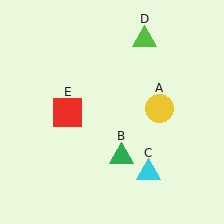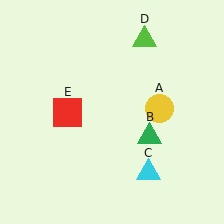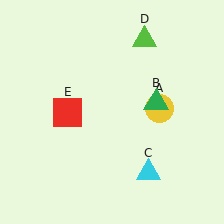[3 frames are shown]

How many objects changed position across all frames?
1 object changed position: green triangle (object B).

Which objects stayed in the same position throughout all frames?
Yellow circle (object A) and cyan triangle (object C) and lime triangle (object D) and red square (object E) remained stationary.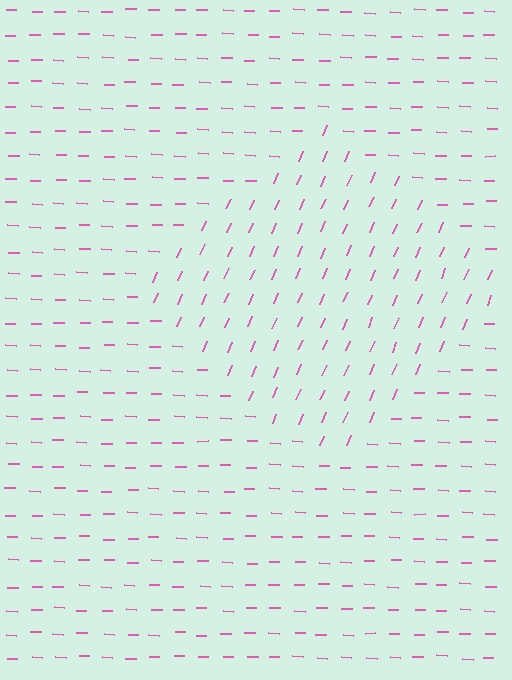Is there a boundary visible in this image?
Yes, there is a texture boundary formed by a change in line orientation.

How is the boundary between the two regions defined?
The boundary is defined purely by a change in line orientation (approximately 69 degrees difference). All lines are the same color and thickness.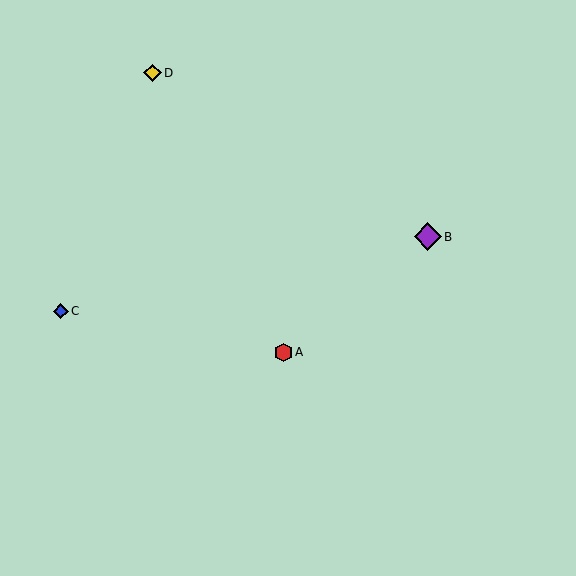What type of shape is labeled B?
Shape B is a purple diamond.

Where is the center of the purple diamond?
The center of the purple diamond is at (428, 237).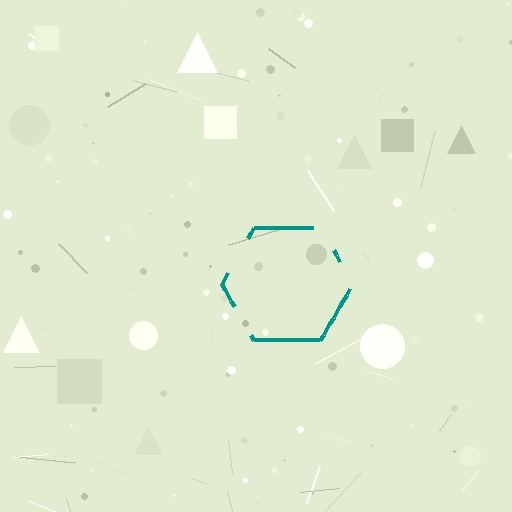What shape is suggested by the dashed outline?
The dashed outline suggests a hexagon.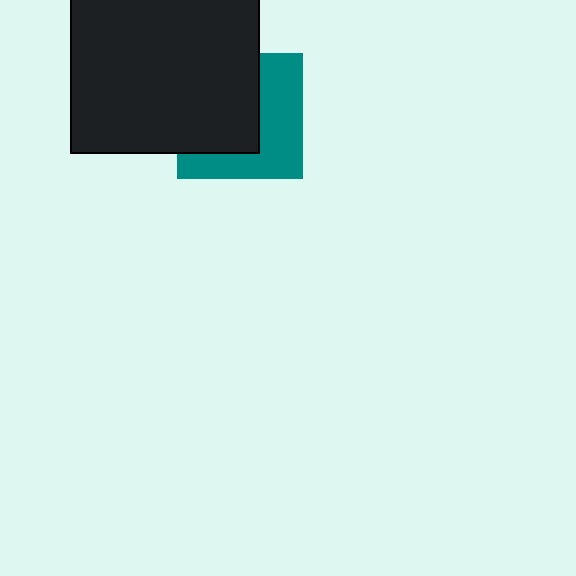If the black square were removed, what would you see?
You would see the complete teal square.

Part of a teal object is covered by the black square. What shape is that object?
It is a square.